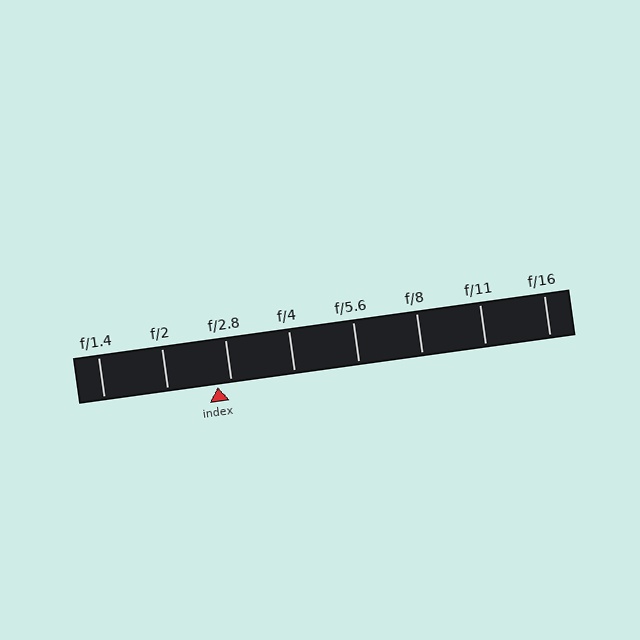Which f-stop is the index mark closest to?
The index mark is closest to f/2.8.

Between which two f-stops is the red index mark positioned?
The index mark is between f/2 and f/2.8.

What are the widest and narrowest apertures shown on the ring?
The widest aperture shown is f/1.4 and the narrowest is f/16.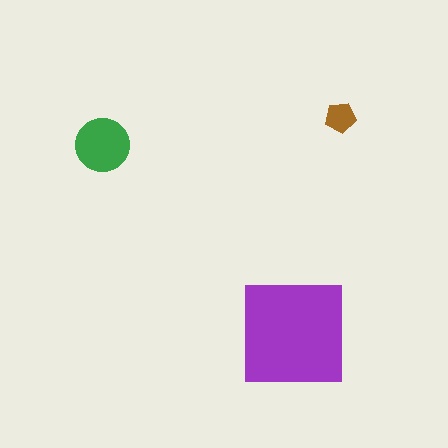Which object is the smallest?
The brown pentagon.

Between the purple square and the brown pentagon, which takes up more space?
The purple square.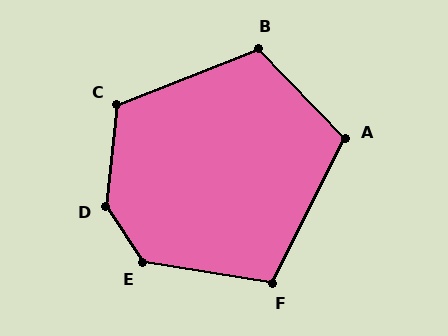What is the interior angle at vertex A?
Approximately 109 degrees (obtuse).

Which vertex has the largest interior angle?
D, at approximately 140 degrees.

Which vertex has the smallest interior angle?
F, at approximately 108 degrees.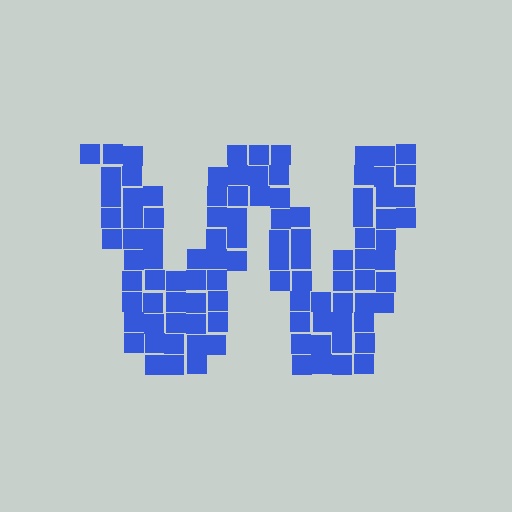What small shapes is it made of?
It is made of small squares.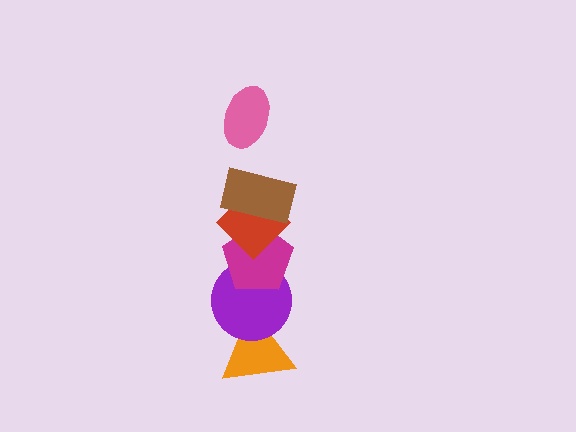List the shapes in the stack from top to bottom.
From top to bottom: the pink ellipse, the brown rectangle, the red diamond, the magenta pentagon, the purple circle, the orange triangle.